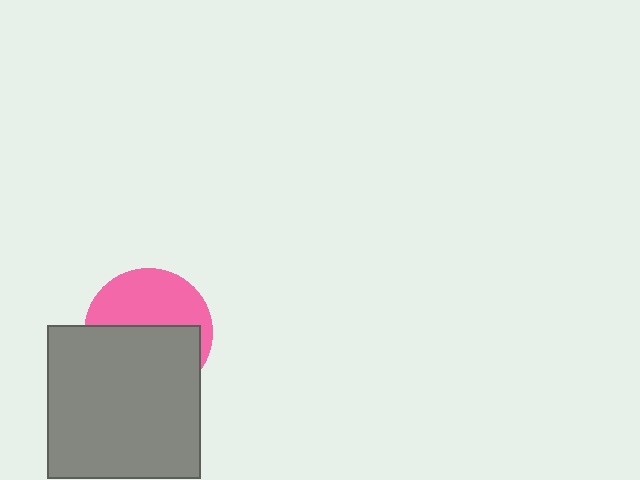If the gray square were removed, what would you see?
You would see the complete pink circle.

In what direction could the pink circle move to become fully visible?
The pink circle could move up. That would shift it out from behind the gray square entirely.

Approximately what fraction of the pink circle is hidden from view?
Roughly 54% of the pink circle is hidden behind the gray square.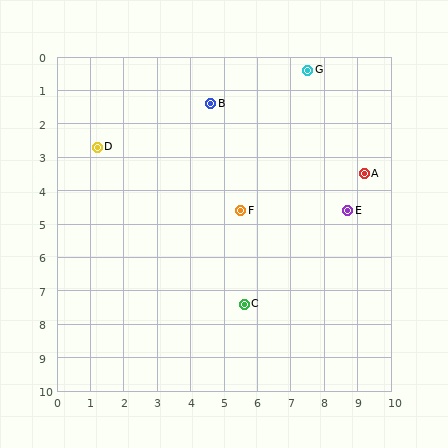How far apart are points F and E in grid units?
Points F and E are about 3.2 grid units apart.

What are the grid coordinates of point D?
Point D is at approximately (1.2, 2.7).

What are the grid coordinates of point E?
Point E is at approximately (8.7, 4.6).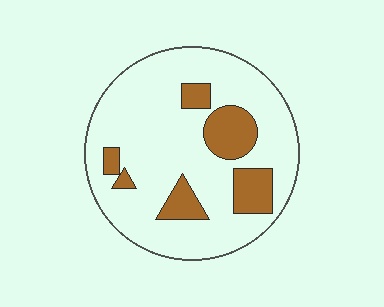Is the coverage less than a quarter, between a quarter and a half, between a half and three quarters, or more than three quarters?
Less than a quarter.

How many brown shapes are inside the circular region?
6.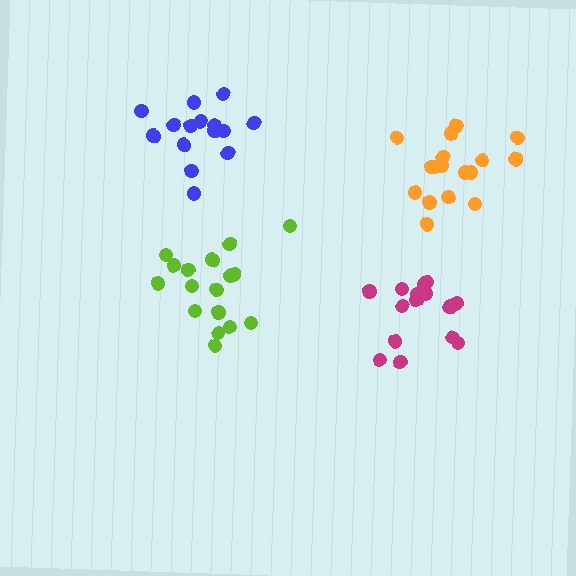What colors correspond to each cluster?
The clusters are colored: blue, lime, orange, magenta.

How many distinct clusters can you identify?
There are 4 distinct clusters.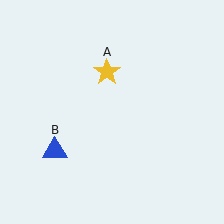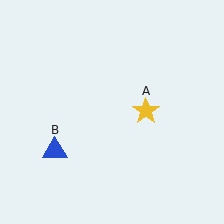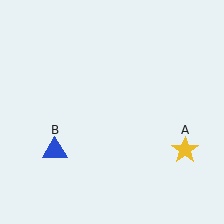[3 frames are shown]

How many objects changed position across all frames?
1 object changed position: yellow star (object A).